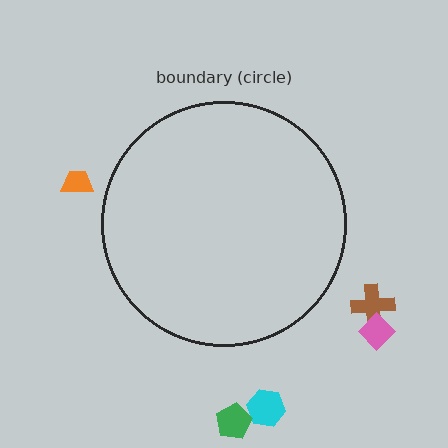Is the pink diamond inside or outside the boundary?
Outside.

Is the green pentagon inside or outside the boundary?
Outside.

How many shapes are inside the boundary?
0 inside, 5 outside.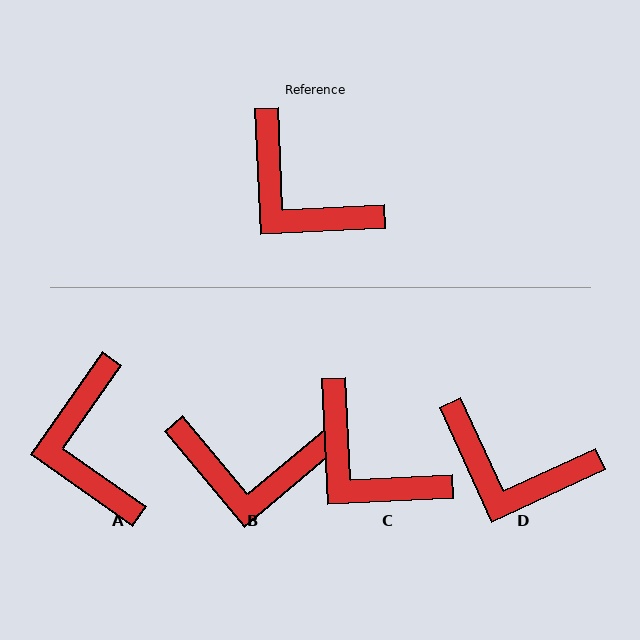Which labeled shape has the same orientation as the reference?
C.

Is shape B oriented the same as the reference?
No, it is off by about 37 degrees.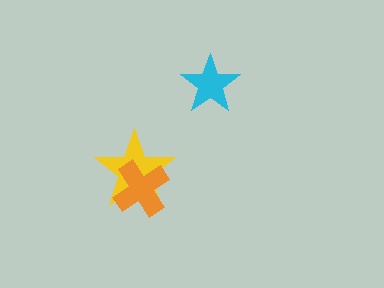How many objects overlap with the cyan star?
0 objects overlap with the cyan star.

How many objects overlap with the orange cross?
1 object overlaps with the orange cross.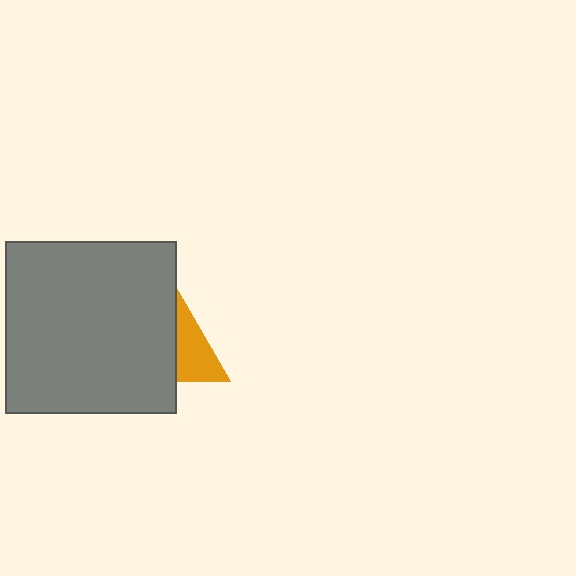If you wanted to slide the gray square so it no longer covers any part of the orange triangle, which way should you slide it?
Slide it left — that is the most direct way to separate the two shapes.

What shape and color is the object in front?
The object in front is a gray square.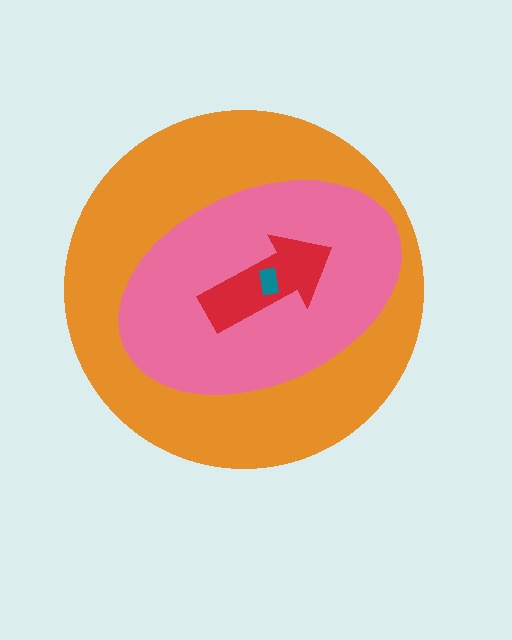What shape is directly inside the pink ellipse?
The red arrow.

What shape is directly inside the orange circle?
The pink ellipse.